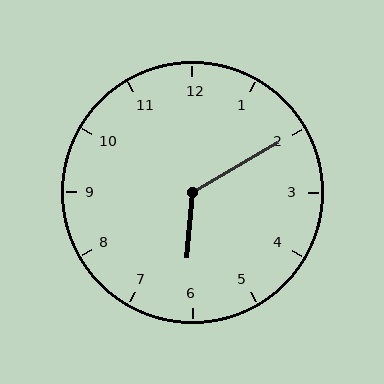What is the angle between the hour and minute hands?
Approximately 125 degrees.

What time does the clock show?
6:10.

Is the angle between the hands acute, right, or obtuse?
It is obtuse.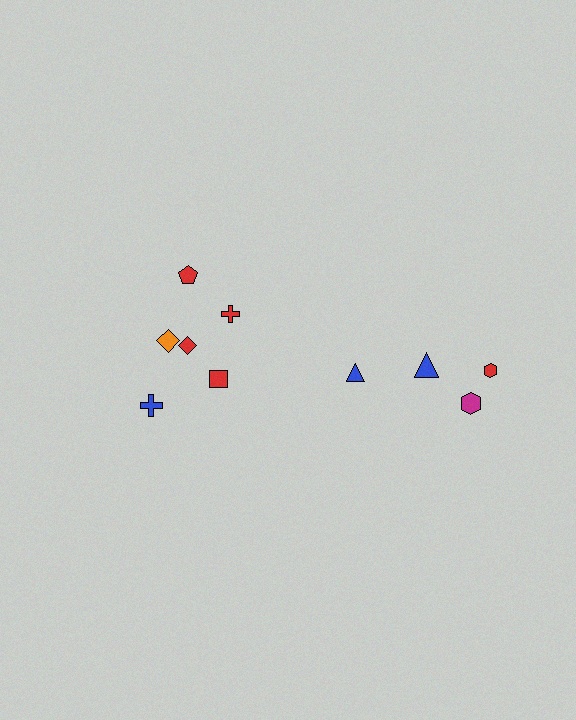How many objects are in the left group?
There are 6 objects.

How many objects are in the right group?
There are 4 objects.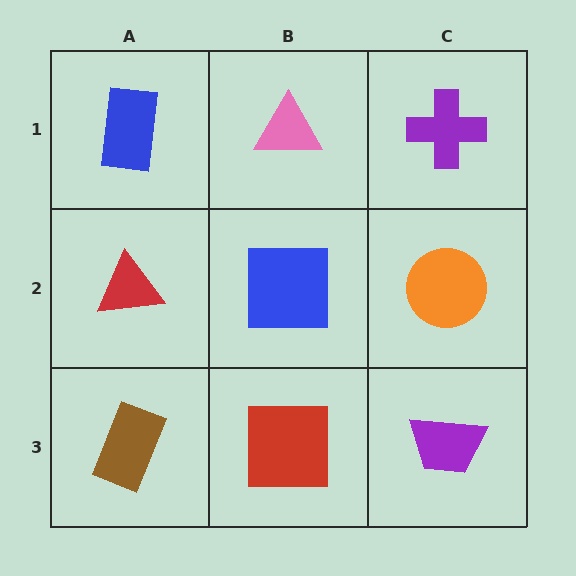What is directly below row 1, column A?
A red triangle.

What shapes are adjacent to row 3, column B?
A blue square (row 2, column B), a brown rectangle (row 3, column A), a purple trapezoid (row 3, column C).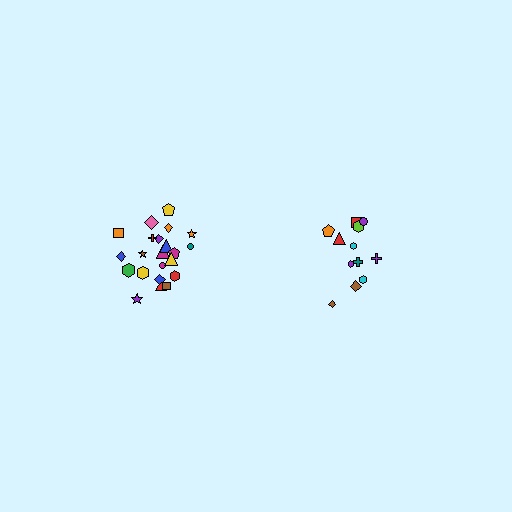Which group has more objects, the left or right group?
The left group.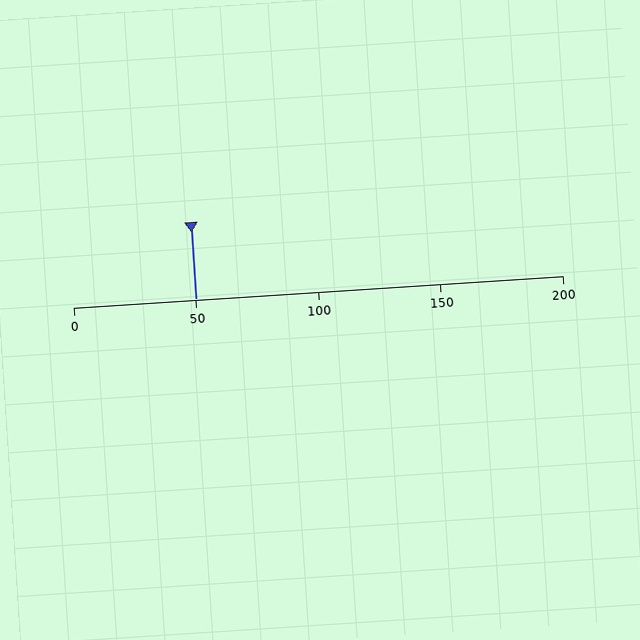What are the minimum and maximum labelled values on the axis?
The axis runs from 0 to 200.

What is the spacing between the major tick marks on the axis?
The major ticks are spaced 50 apart.